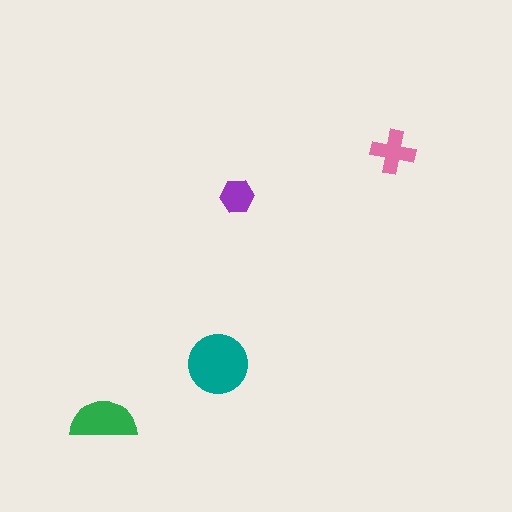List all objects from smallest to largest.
The purple hexagon, the pink cross, the green semicircle, the teal circle.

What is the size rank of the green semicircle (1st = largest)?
2nd.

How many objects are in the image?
There are 4 objects in the image.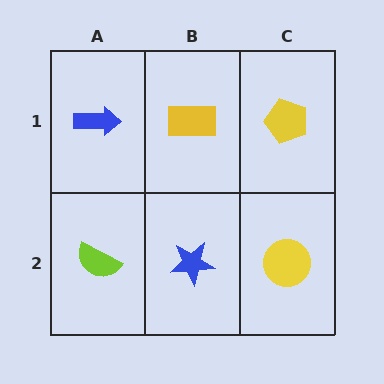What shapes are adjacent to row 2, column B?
A yellow rectangle (row 1, column B), a lime semicircle (row 2, column A), a yellow circle (row 2, column C).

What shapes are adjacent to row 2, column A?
A blue arrow (row 1, column A), a blue star (row 2, column B).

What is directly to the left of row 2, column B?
A lime semicircle.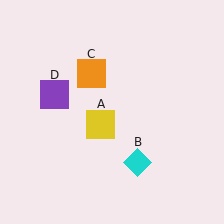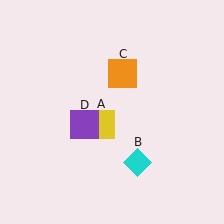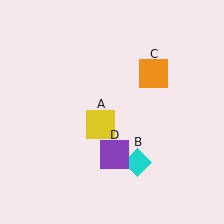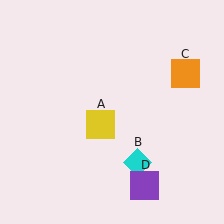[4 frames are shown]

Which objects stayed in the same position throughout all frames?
Yellow square (object A) and cyan diamond (object B) remained stationary.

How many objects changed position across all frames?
2 objects changed position: orange square (object C), purple square (object D).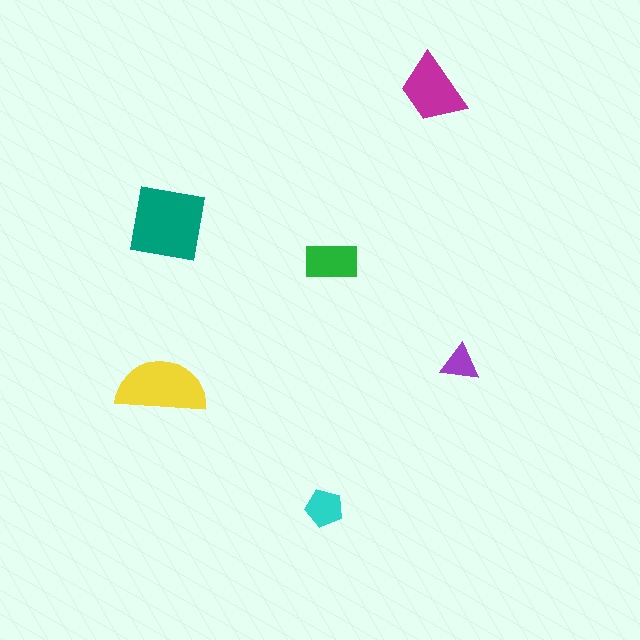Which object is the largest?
The teal square.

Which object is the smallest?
The purple triangle.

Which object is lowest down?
The cyan pentagon is bottommost.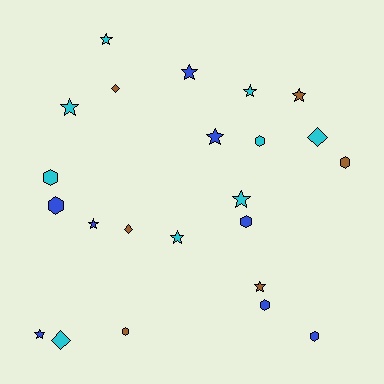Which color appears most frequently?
Cyan, with 9 objects.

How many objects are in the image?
There are 23 objects.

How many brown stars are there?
There are 2 brown stars.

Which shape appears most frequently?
Star, with 11 objects.